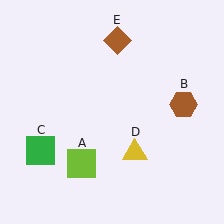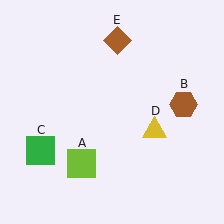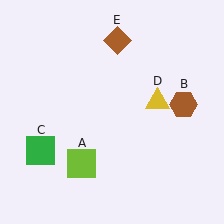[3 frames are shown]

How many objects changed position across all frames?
1 object changed position: yellow triangle (object D).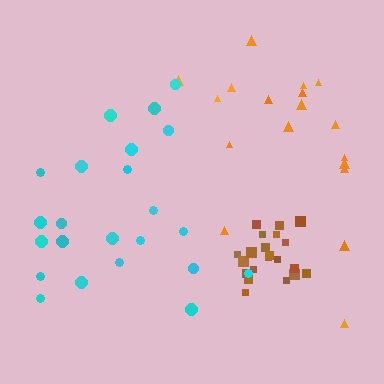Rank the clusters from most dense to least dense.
brown, cyan, orange.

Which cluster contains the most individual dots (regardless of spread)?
Cyan (23).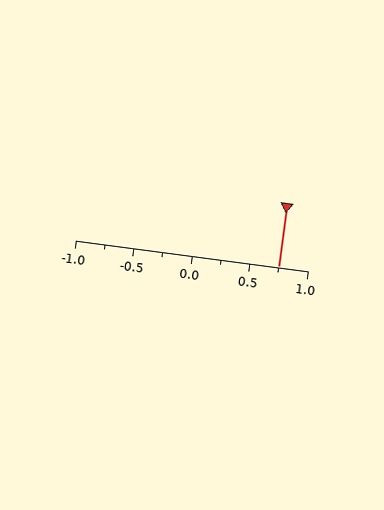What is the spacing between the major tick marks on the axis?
The major ticks are spaced 0.5 apart.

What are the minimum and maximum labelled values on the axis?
The axis runs from -1.0 to 1.0.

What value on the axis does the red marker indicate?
The marker indicates approximately 0.75.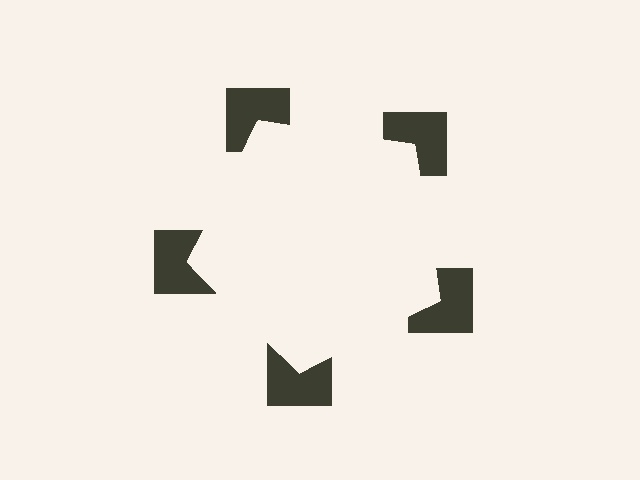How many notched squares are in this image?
There are 5 — one at each vertex of the illusory pentagon.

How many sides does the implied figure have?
5 sides.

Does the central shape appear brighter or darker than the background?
It typically appears slightly brighter than the background, even though no actual brightness change is drawn.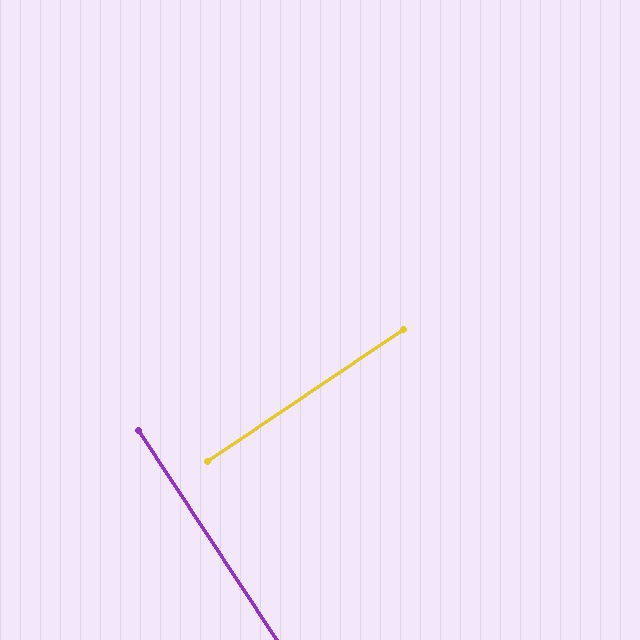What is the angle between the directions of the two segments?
Approximately 90 degrees.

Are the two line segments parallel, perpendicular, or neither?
Perpendicular — they meet at approximately 90°.